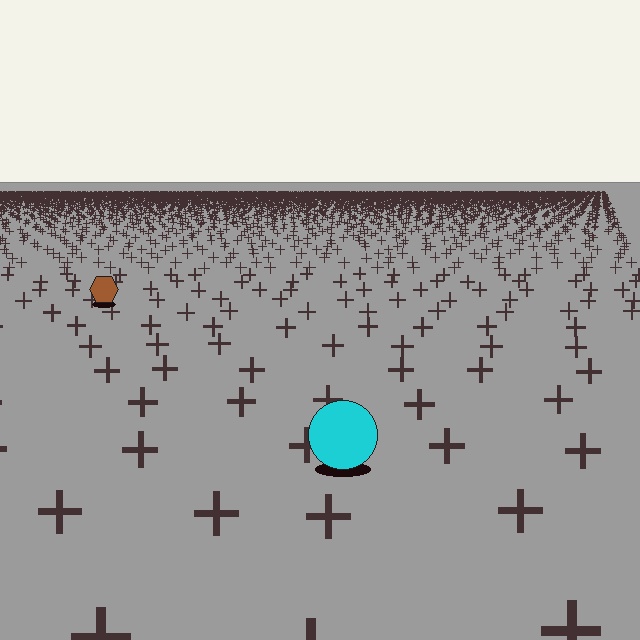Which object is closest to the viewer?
The cyan circle is closest. The texture marks near it are larger and more spread out.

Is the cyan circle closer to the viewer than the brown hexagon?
Yes. The cyan circle is closer — you can tell from the texture gradient: the ground texture is coarser near it.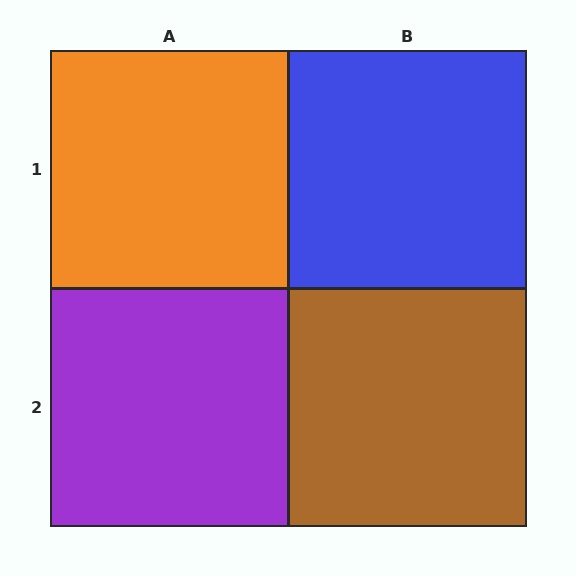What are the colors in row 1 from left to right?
Orange, blue.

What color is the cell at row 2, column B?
Brown.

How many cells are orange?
1 cell is orange.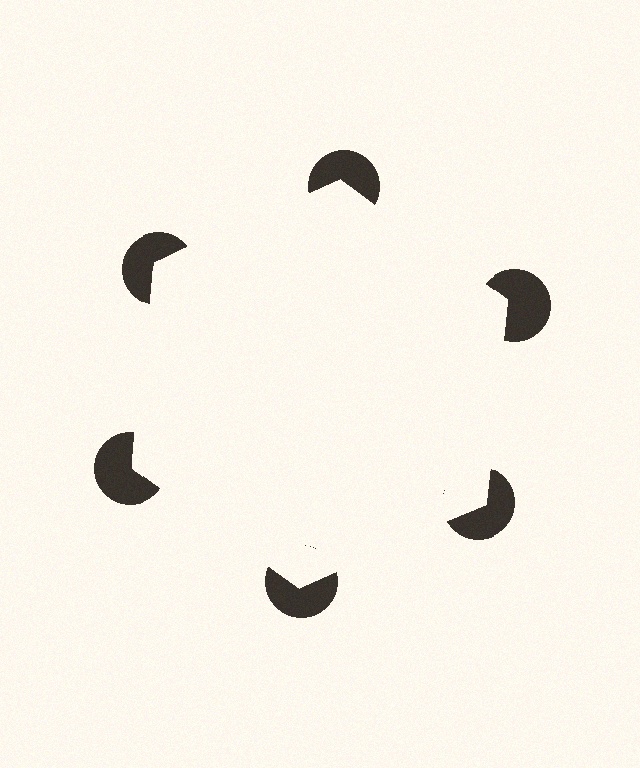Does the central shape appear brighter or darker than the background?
It typically appears slightly brighter than the background, even though no actual brightness change is drawn.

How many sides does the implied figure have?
6 sides.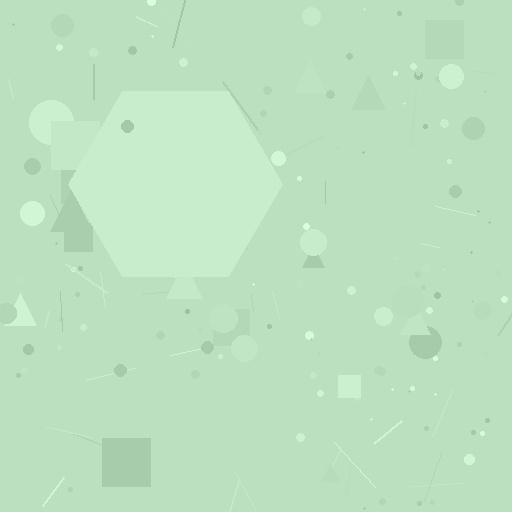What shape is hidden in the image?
A hexagon is hidden in the image.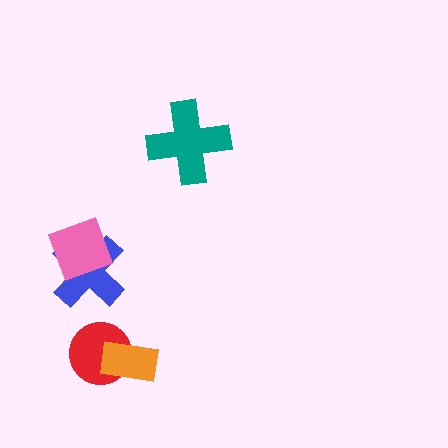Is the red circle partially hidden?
Yes, it is partially covered by another shape.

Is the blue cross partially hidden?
Yes, it is partially covered by another shape.